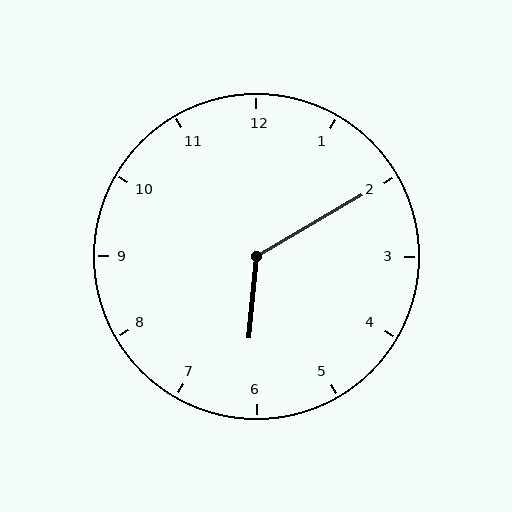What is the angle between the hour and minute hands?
Approximately 125 degrees.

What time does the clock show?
6:10.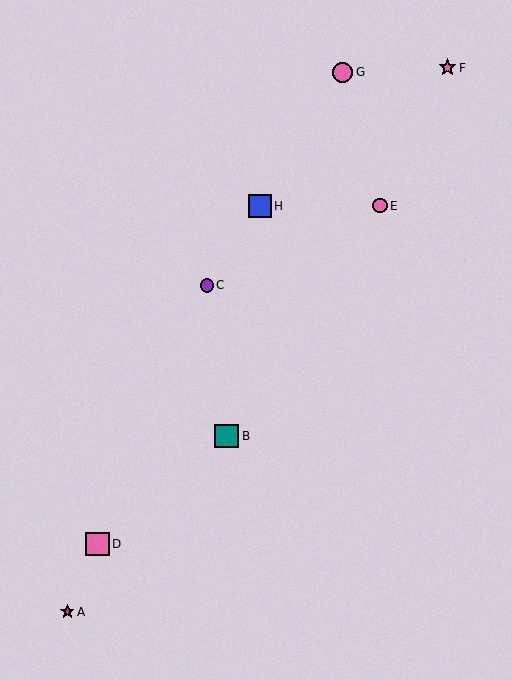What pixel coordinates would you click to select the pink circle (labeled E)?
Click at (380, 206) to select the pink circle E.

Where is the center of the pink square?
The center of the pink square is at (97, 544).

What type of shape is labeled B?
Shape B is a teal square.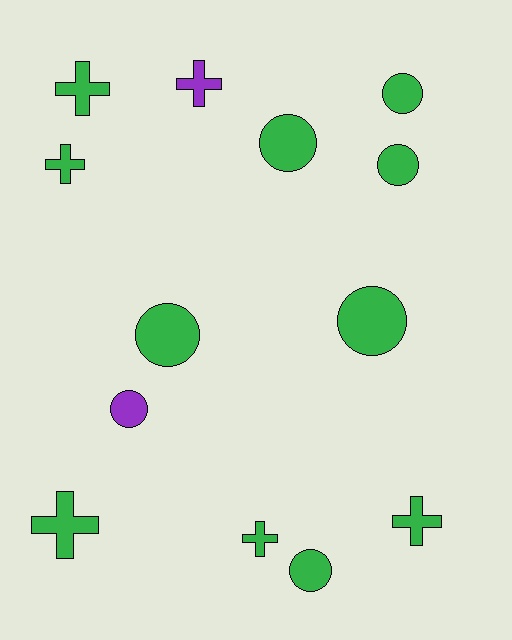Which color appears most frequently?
Green, with 11 objects.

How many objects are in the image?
There are 13 objects.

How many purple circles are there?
There is 1 purple circle.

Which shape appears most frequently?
Circle, with 7 objects.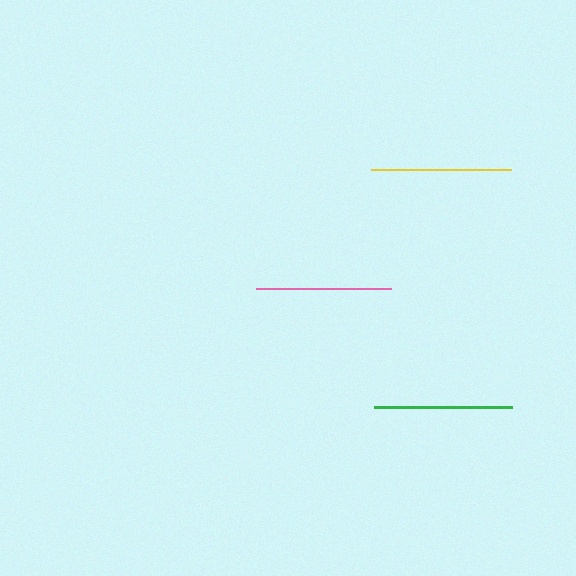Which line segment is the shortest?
The pink line is the shortest at approximately 134 pixels.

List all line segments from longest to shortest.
From longest to shortest: yellow, green, pink.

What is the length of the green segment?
The green segment is approximately 138 pixels long.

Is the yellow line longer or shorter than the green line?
The yellow line is longer than the green line.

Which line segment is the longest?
The yellow line is the longest at approximately 140 pixels.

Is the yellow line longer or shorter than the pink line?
The yellow line is longer than the pink line.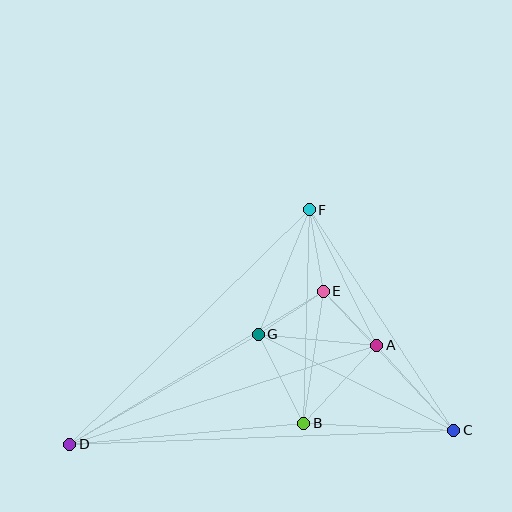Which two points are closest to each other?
Points A and E are closest to each other.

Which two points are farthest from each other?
Points C and D are farthest from each other.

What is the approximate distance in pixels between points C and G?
The distance between C and G is approximately 218 pixels.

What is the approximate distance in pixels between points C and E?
The distance between C and E is approximately 190 pixels.